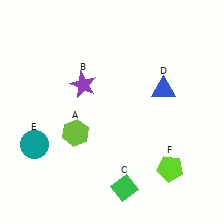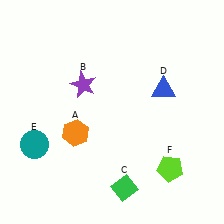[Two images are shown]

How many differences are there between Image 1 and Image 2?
There is 1 difference between the two images.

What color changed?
The hexagon (A) changed from lime in Image 1 to orange in Image 2.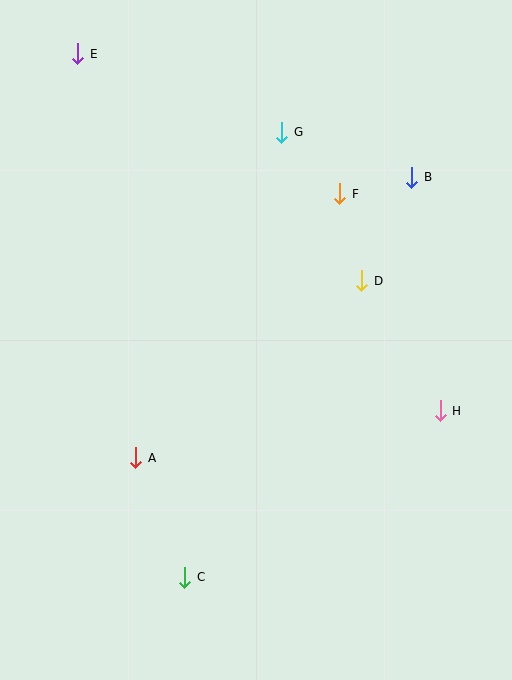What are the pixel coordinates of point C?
Point C is at (185, 577).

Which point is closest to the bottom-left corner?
Point C is closest to the bottom-left corner.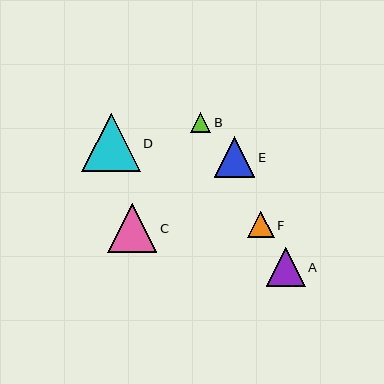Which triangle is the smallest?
Triangle B is the smallest with a size of approximately 20 pixels.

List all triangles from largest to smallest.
From largest to smallest: D, C, E, A, F, B.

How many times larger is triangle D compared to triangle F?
Triangle D is approximately 2.2 times the size of triangle F.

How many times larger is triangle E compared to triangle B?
Triangle E is approximately 2.0 times the size of triangle B.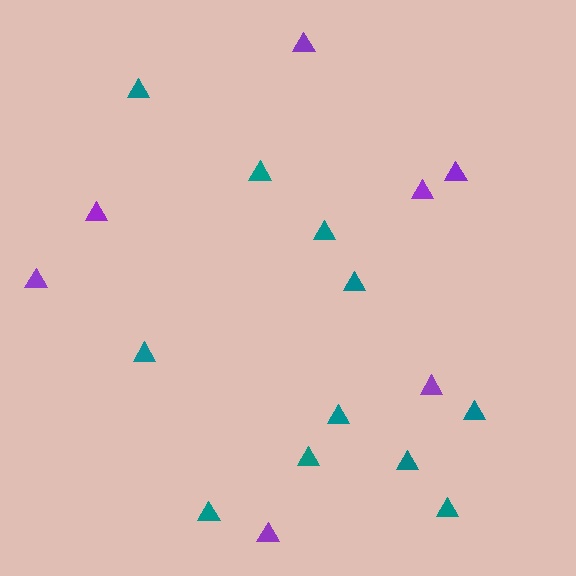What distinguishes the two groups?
There are 2 groups: one group of purple triangles (7) and one group of teal triangles (11).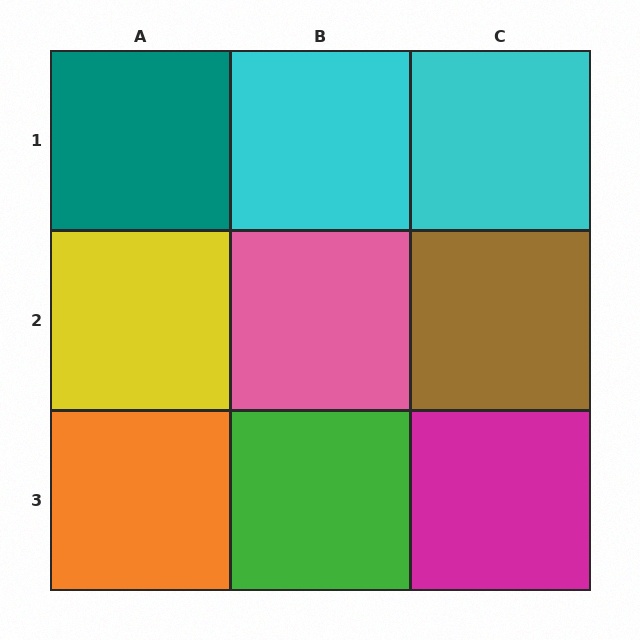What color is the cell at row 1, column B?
Cyan.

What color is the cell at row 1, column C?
Cyan.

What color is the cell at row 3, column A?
Orange.